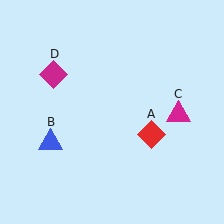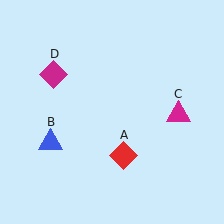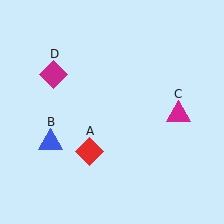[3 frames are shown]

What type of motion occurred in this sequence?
The red diamond (object A) rotated clockwise around the center of the scene.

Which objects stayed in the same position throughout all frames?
Blue triangle (object B) and magenta triangle (object C) and magenta diamond (object D) remained stationary.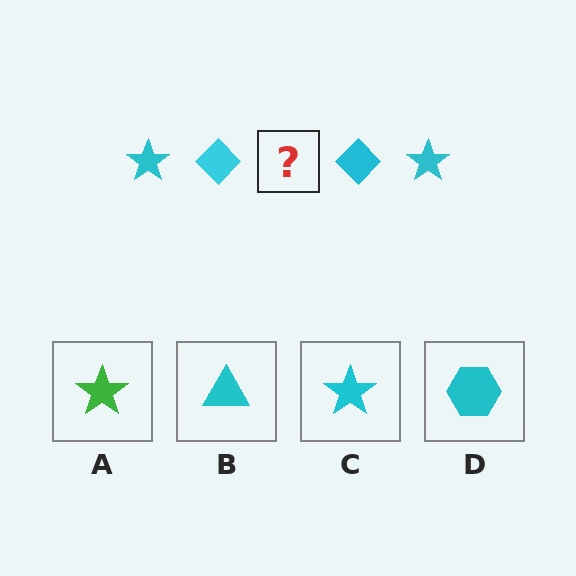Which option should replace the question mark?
Option C.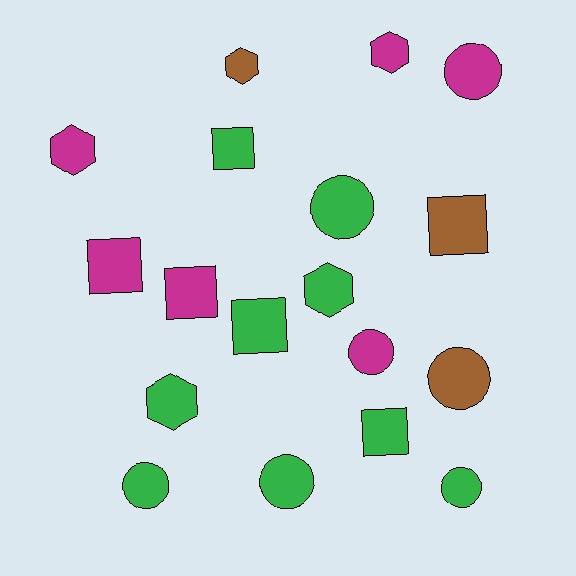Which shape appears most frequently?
Circle, with 7 objects.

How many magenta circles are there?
There are 2 magenta circles.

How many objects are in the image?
There are 18 objects.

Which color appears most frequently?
Green, with 9 objects.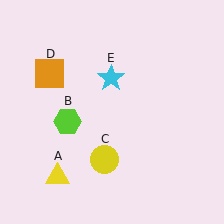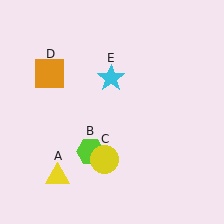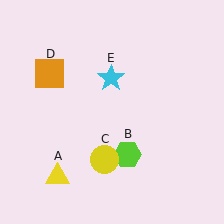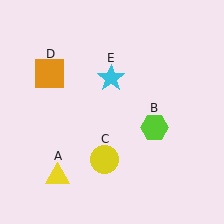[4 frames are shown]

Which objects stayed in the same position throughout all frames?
Yellow triangle (object A) and yellow circle (object C) and orange square (object D) and cyan star (object E) remained stationary.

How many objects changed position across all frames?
1 object changed position: lime hexagon (object B).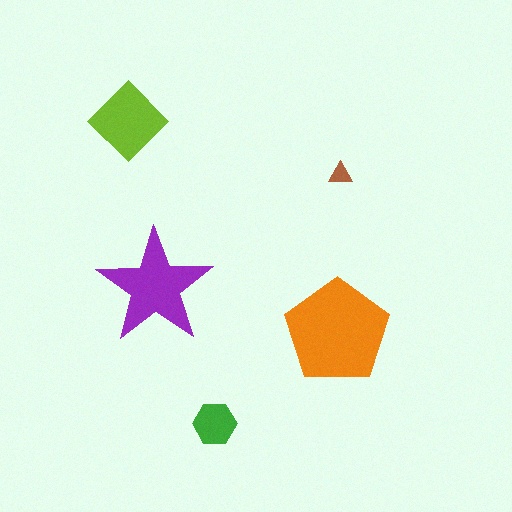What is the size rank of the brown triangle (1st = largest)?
5th.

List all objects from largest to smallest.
The orange pentagon, the purple star, the lime diamond, the green hexagon, the brown triangle.